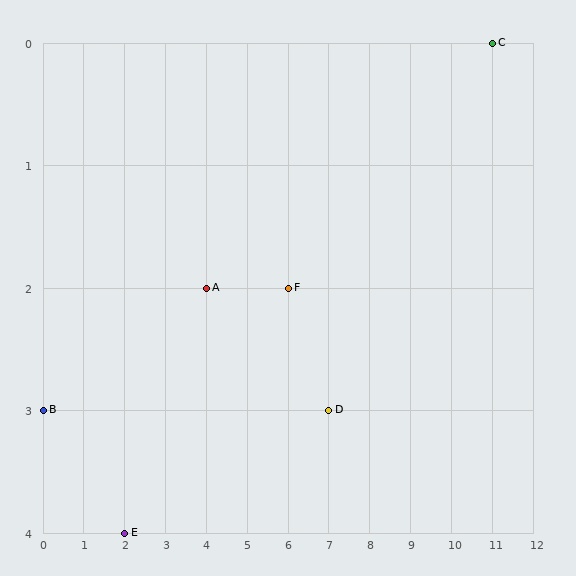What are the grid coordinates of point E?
Point E is at grid coordinates (2, 4).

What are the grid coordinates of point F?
Point F is at grid coordinates (6, 2).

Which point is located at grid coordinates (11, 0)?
Point C is at (11, 0).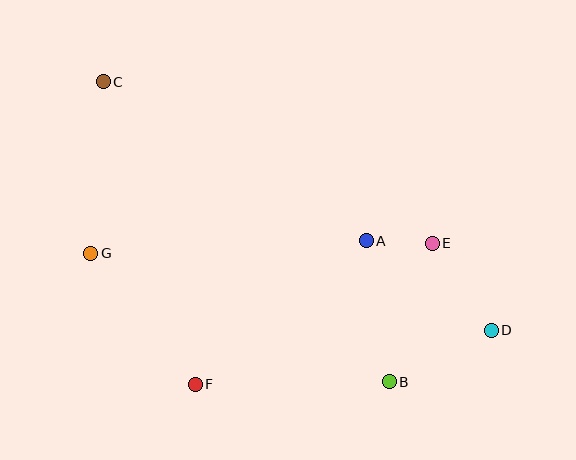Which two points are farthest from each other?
Points C and D are farthest from each other.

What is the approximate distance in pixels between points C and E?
The distance between C and E is approximately 366 pixels.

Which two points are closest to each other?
Points A and E are closest to each other.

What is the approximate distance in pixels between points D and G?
The distance between D and G is approximately 408 pixels.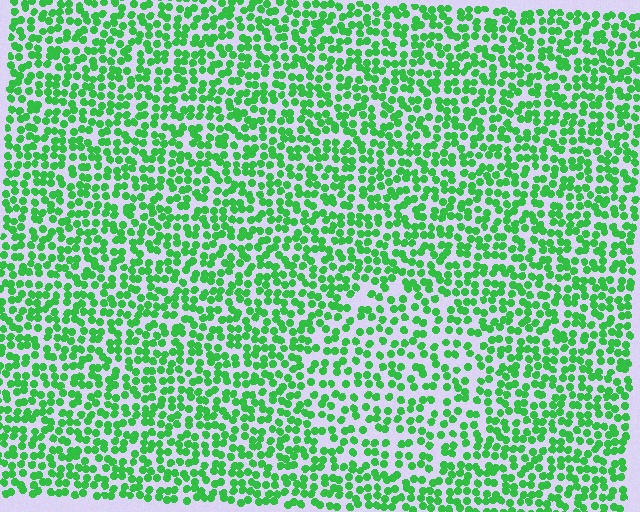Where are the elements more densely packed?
The elements are more densely packed outside the circle boundary.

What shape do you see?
I see a circle.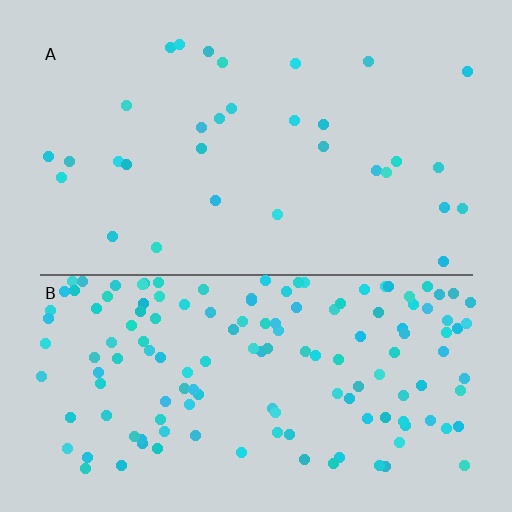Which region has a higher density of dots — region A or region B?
B (the bottom).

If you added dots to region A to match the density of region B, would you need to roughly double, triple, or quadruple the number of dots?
Approximately quadruple.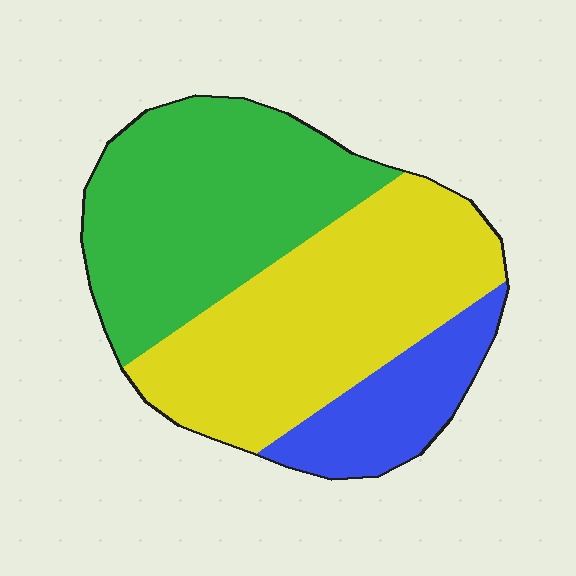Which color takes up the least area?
Blue, at roughly 15%.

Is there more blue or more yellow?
Yellow.